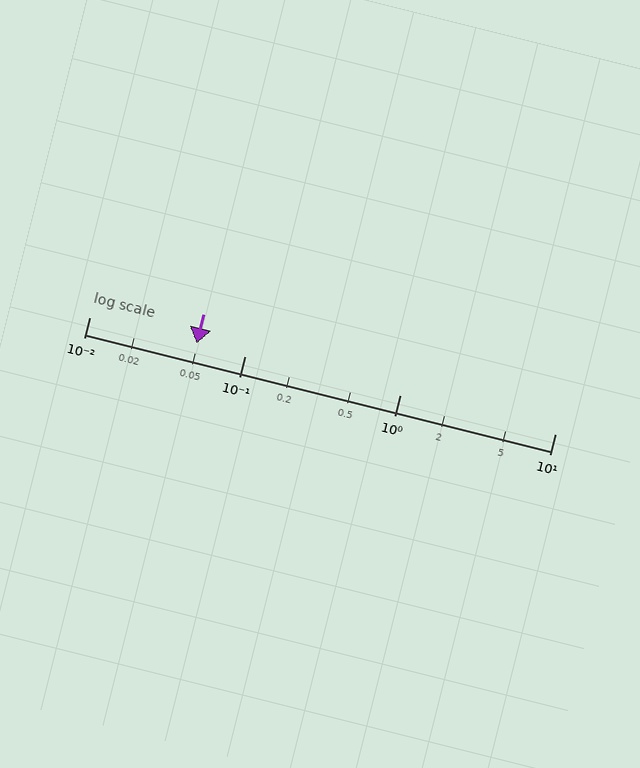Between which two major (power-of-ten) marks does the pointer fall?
The pointer is between 0.01 and 0.1.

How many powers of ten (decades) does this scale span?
The scale spans 3 decades, from 0.01 to 10.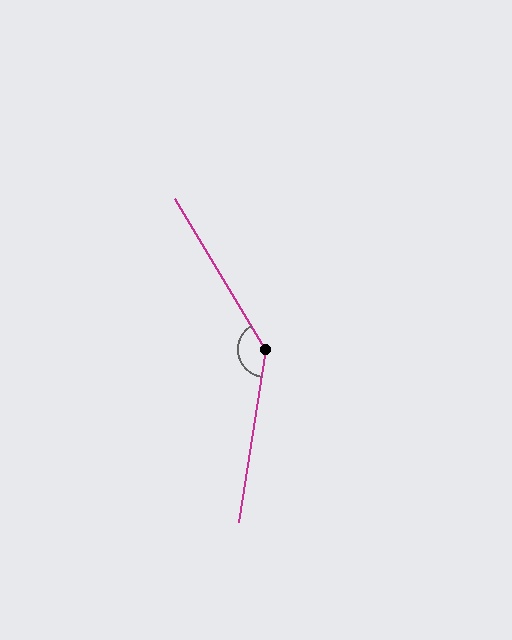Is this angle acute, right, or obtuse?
It is obtuse.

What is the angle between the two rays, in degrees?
Approximately 140 degrees.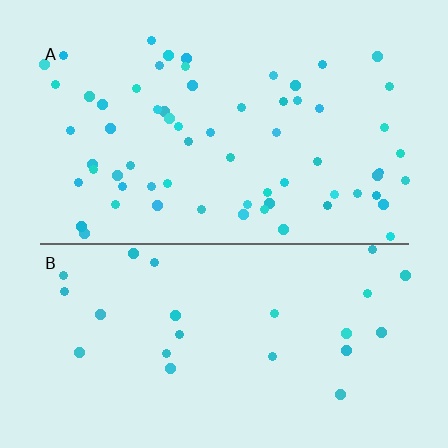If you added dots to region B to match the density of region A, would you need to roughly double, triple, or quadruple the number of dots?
Approximately triple.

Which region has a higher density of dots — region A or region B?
A (the top).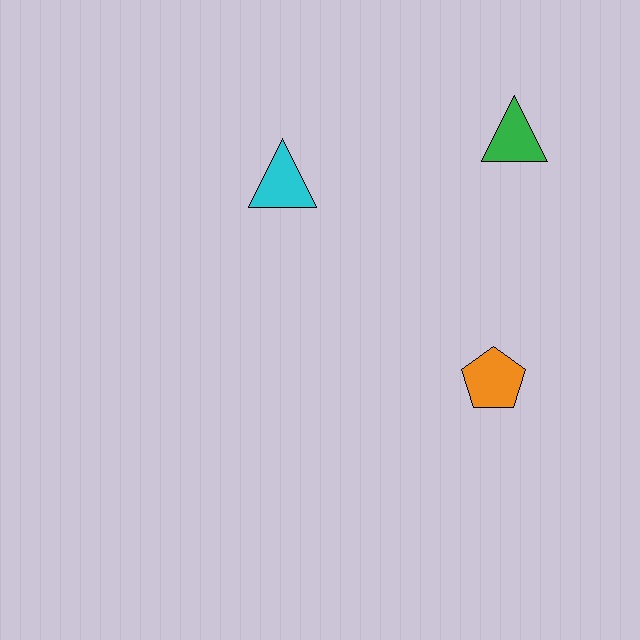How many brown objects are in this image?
There are no brown objects.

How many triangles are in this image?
There are 2 triangles.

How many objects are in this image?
There are 3 objects.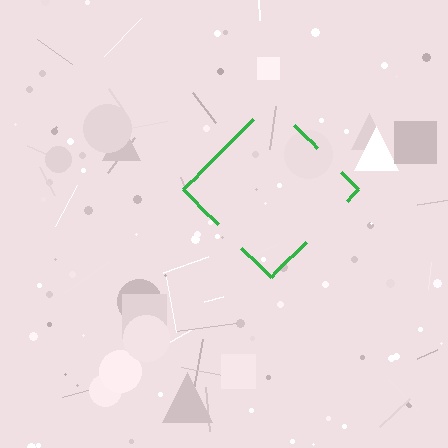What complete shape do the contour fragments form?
The contour fragments form a diamond.